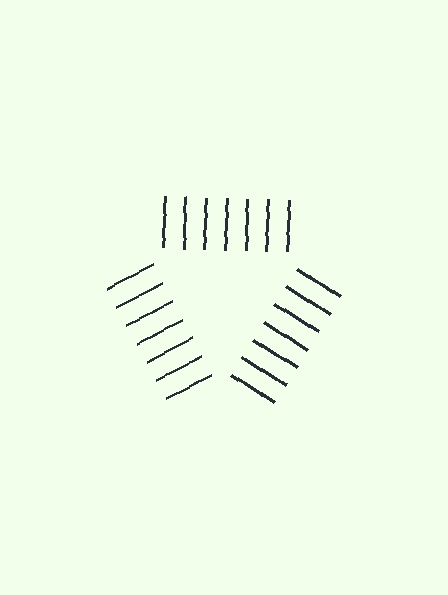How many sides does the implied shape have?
3 sides — the line-ends trace a triangle.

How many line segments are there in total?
21 — 7 along each of the 3 edges.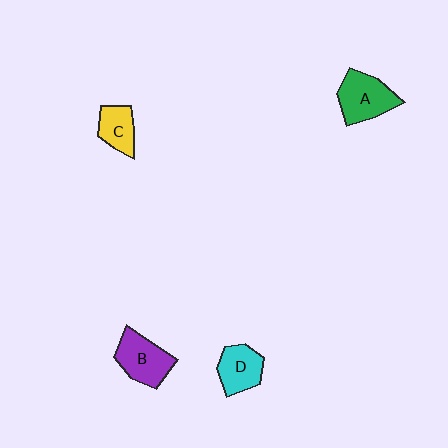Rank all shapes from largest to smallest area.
From largest to smallest: A (green), B (purple), D (cyan), C (yellow).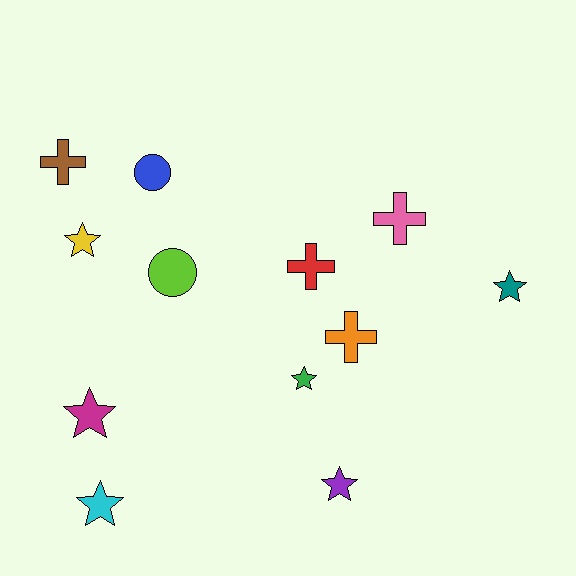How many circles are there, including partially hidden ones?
There are 2 circles.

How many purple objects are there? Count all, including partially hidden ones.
There is 1 purple object.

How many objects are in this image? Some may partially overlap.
There are 12 objects.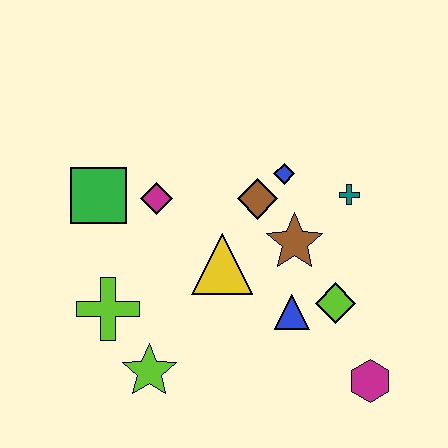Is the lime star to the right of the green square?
Yes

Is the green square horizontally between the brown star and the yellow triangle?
No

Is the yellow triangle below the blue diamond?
Yes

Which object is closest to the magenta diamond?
The green square is closest to the magenta diamond.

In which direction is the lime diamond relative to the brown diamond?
The lime diamond is below the brown diamond.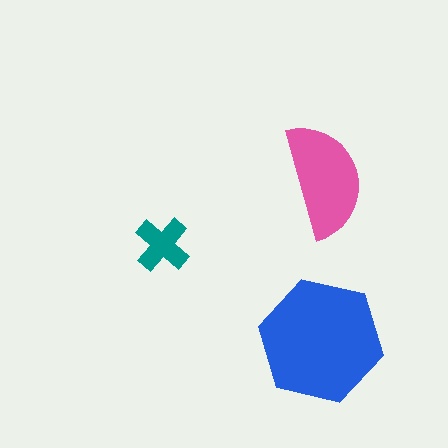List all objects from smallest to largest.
The teal cross, the pink semicircle, the blue hexagon.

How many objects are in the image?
There are 3 objects in the image.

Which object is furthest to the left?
The teal cross is leftmost.